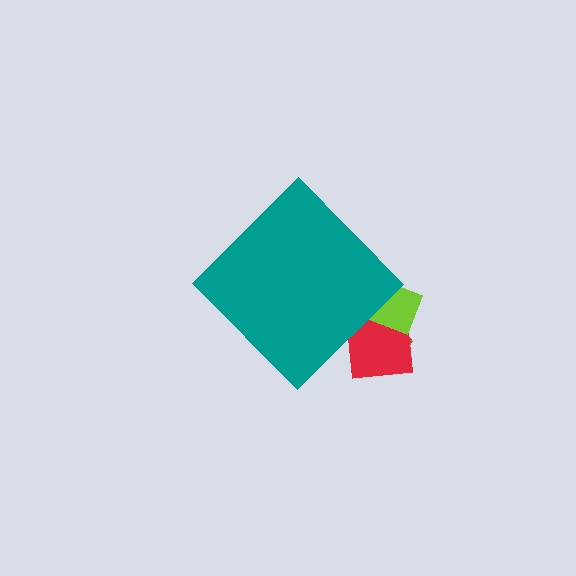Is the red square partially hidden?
Yes, the red square is partially hidden behind the teal diamond.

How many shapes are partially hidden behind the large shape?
3 shapes are partially hidden.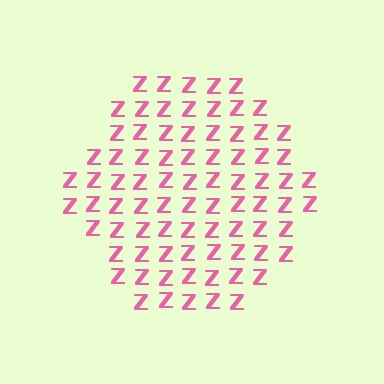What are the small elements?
The small elements are letter Z's.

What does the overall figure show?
The overall figure shows a hexagon.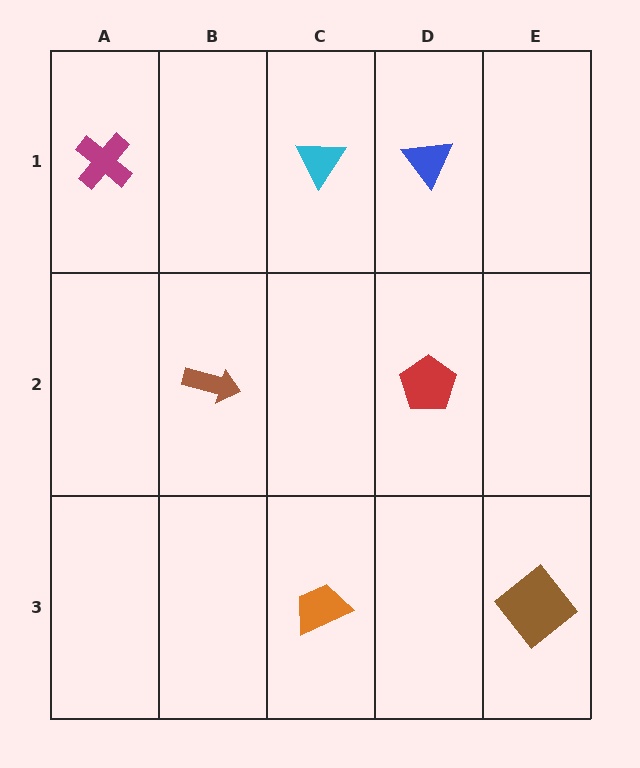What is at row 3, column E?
A brown diamond.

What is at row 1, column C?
A cyan triangle.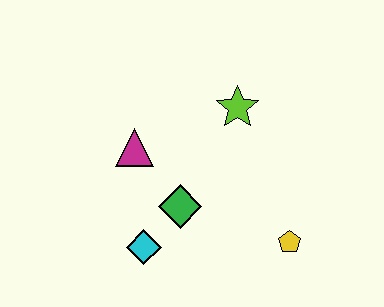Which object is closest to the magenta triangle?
The green diamond is closest to the magenta triangle.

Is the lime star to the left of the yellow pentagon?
Yes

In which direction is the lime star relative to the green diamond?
The lime star is above the green diamond.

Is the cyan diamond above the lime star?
No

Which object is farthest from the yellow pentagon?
The magenta triangle is farthest from the yellow pentagon.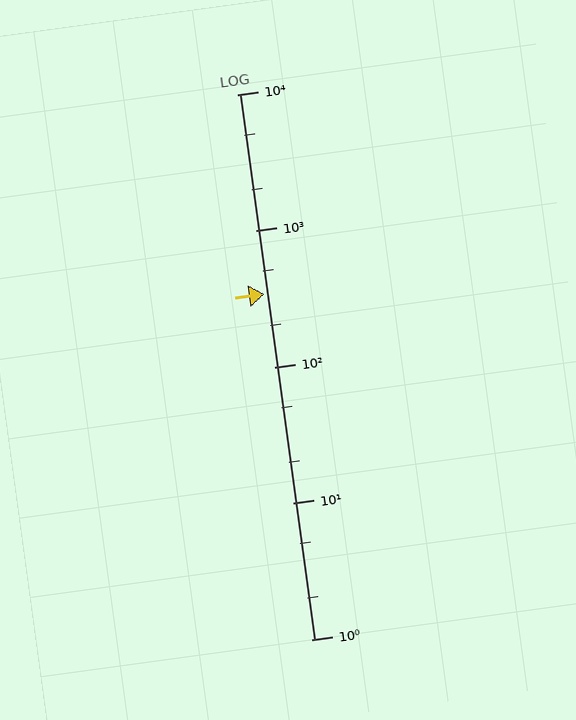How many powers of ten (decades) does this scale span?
The scale spans 4 decades, from 1 to 10000.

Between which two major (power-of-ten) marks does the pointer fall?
The pointer is between 100 and 1000.